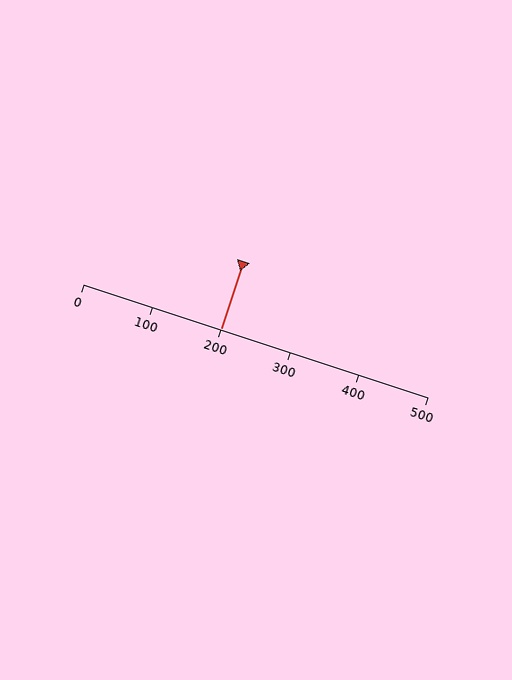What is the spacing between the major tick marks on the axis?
The major ticks are spaced 100 apart.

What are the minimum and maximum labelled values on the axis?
The axis runs from 0 to 500.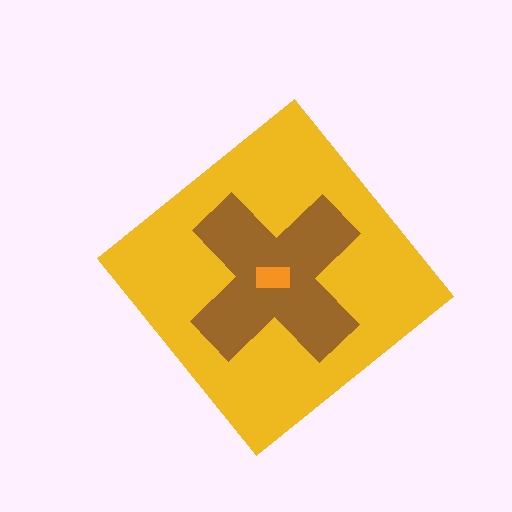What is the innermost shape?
The orange rectangle.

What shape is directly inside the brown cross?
The orange rectangle.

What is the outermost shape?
The yellow diamond.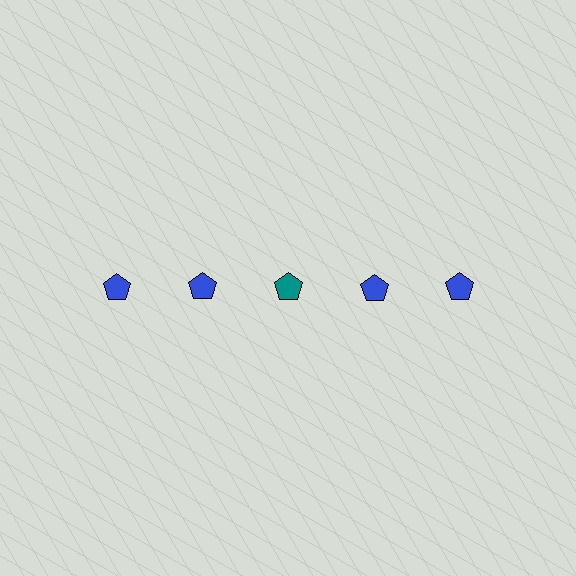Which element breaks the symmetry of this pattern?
The teal pentagon in the top row, center column breaks the symmetry. All other shapes are blue pentagons.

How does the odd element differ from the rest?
It has a different color: teal instead of blue.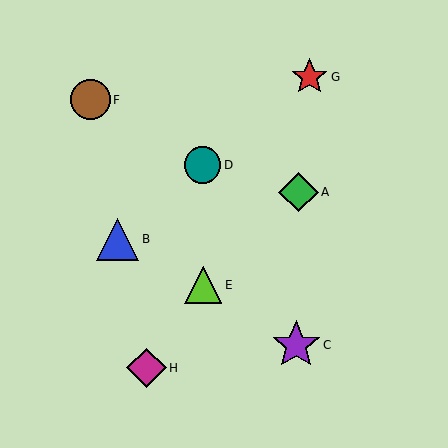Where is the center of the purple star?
The center of the purple star is at (296, 345).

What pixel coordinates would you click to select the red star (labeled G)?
Click at (309, 77) to select the red star G.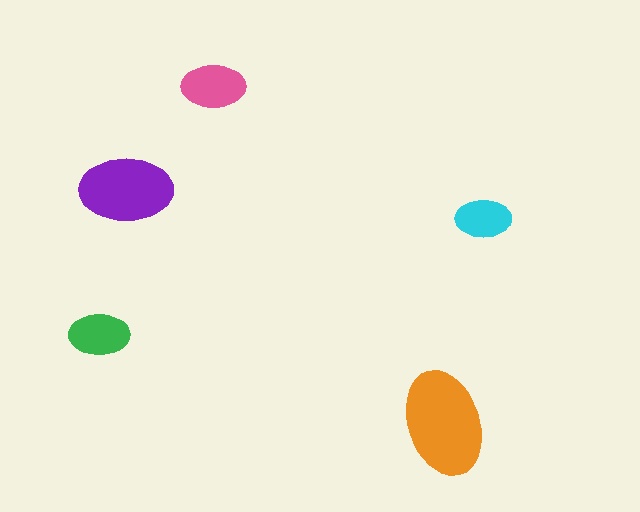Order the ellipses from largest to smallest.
the orange one, the purple one, the pink one, the green one, the cyan one.